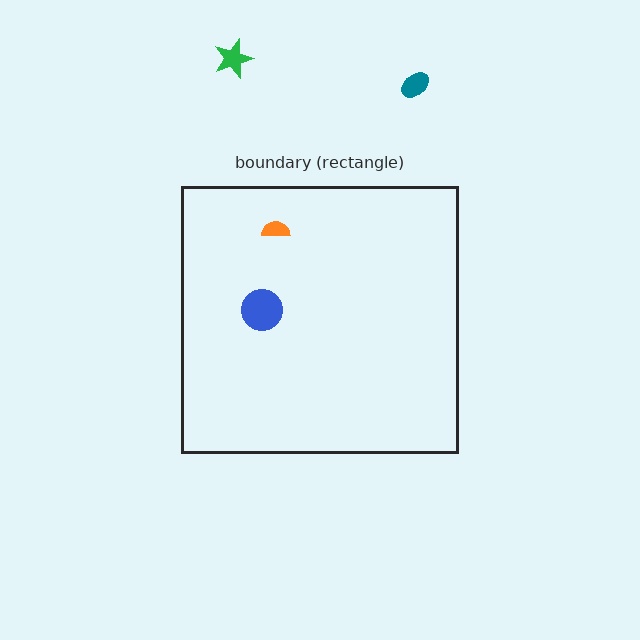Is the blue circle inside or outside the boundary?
Inside.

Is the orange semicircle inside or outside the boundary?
Inside.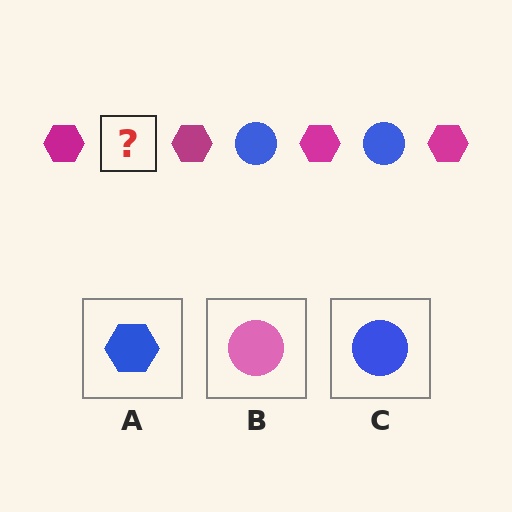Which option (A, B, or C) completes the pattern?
C.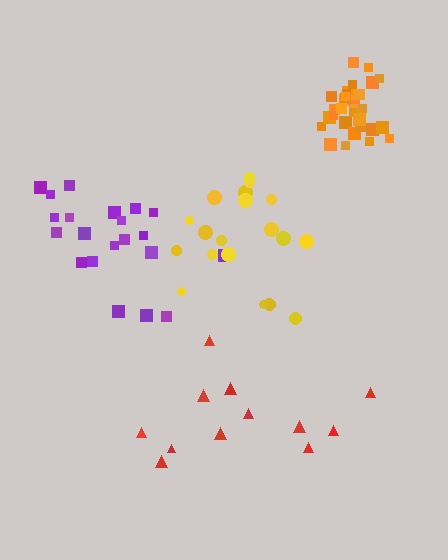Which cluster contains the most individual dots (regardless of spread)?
Orange (33).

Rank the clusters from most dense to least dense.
orange, purple, yellow, red.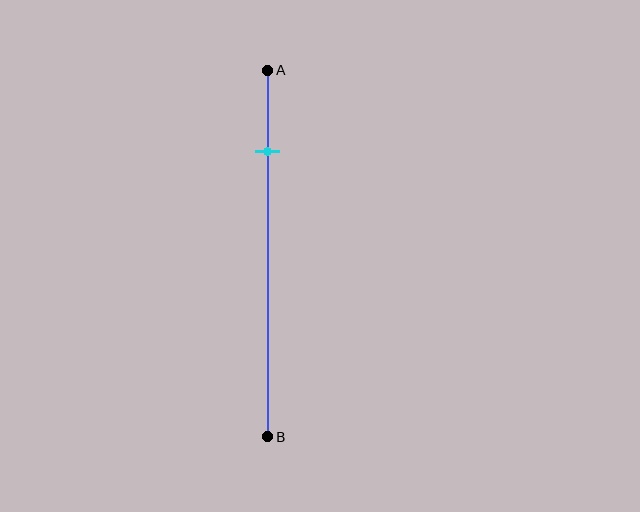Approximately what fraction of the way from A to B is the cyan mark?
The cyan mark is approximately 20% of the way from A to B.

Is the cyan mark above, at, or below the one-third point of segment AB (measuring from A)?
The cyan mark is above the one-third point of segment AB.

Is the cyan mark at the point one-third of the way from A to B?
No, the mark is at about 20% from A, not at the 33% one-third point.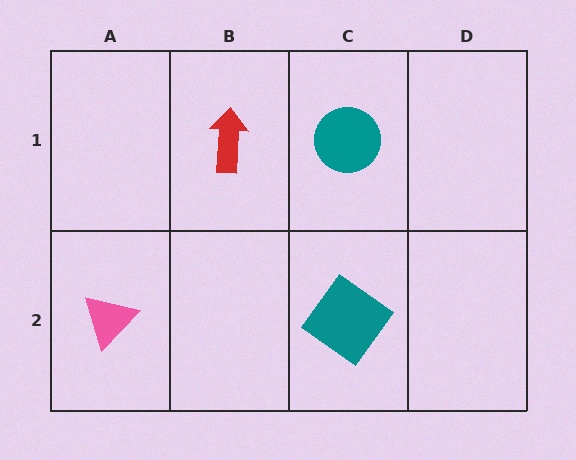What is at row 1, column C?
A teal circle.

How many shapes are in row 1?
2 shapes.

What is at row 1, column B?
A red arrow.